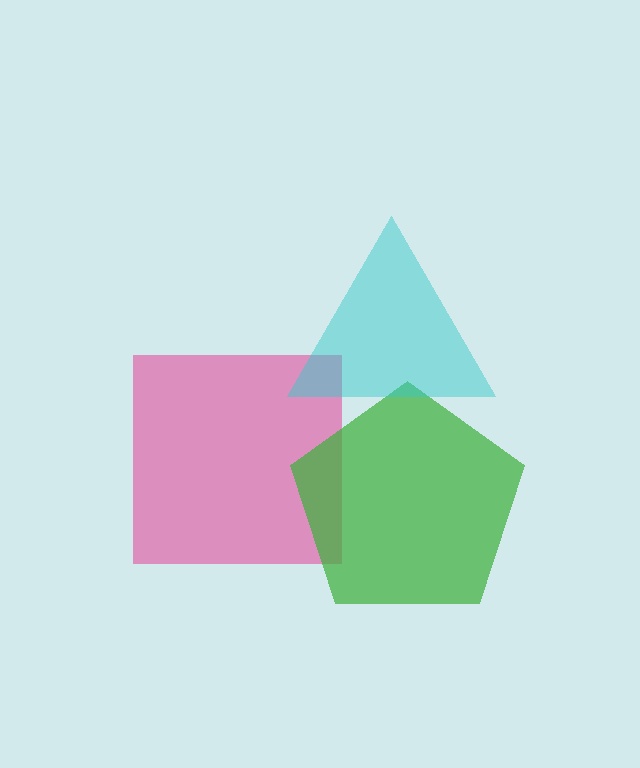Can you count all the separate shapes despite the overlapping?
Yes, there are 3 separate shapes.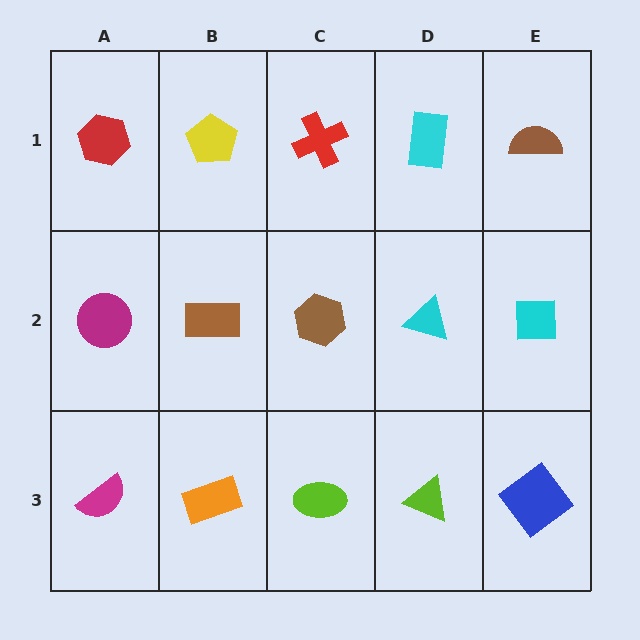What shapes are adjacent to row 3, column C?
A brown hexagon (row 2, column C), an orange rectangle (row 3, column B), a lime triangle (row 3, column D).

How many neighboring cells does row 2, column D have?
4.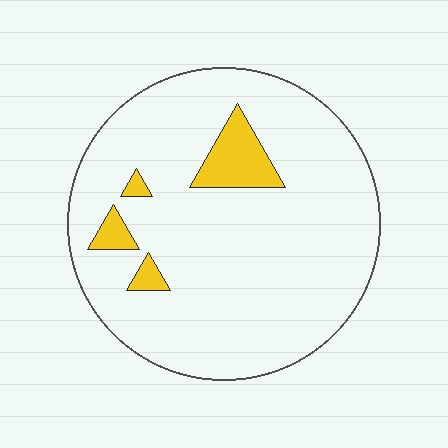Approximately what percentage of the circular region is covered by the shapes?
Approximately 10%.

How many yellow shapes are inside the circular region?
4.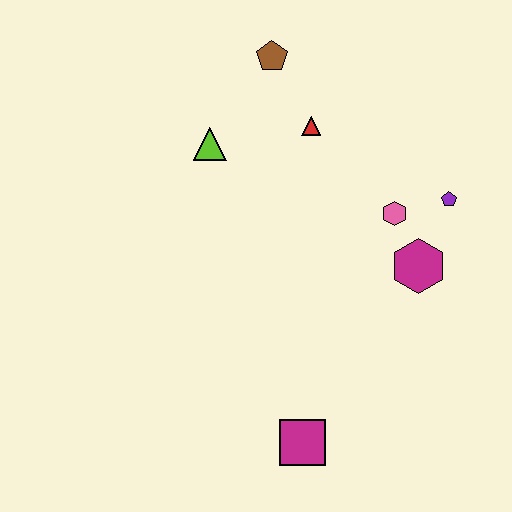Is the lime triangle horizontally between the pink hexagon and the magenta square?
No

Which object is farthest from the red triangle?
The magenta square is farthest from the red triangle.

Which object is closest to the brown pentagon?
The red triangle is closest to the brown pentagon.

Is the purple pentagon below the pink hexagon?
No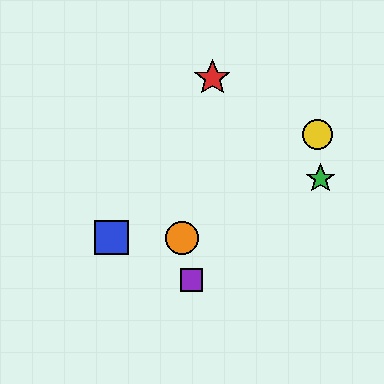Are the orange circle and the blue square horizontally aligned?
Yes, both are at y≈238.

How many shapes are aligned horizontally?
2 shapes (the blue square, the orange circle) are aligned horizontally.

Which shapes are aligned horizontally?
The blue square, the orange circle are aligned horizontally.